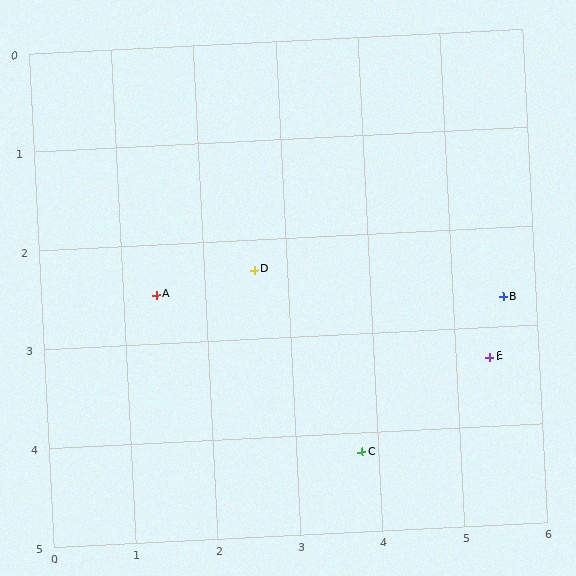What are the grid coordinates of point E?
Point E is at approximately (5.4, 3.3).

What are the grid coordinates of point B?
Point B is at approximately (5.6, 2.7).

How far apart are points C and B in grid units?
Points C and B are about 2.3 grid units apart.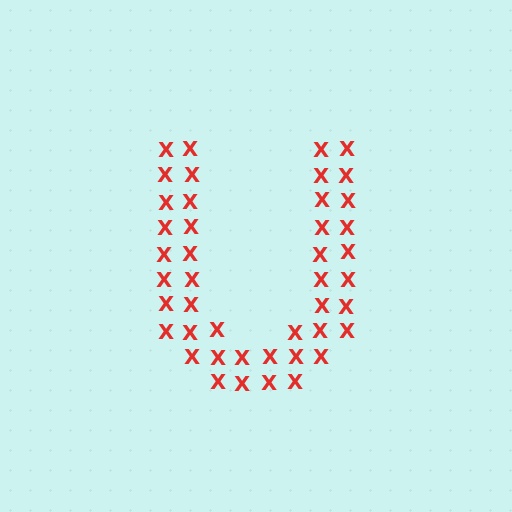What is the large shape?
The large shape is the letter U.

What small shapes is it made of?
It is made of small letter X's.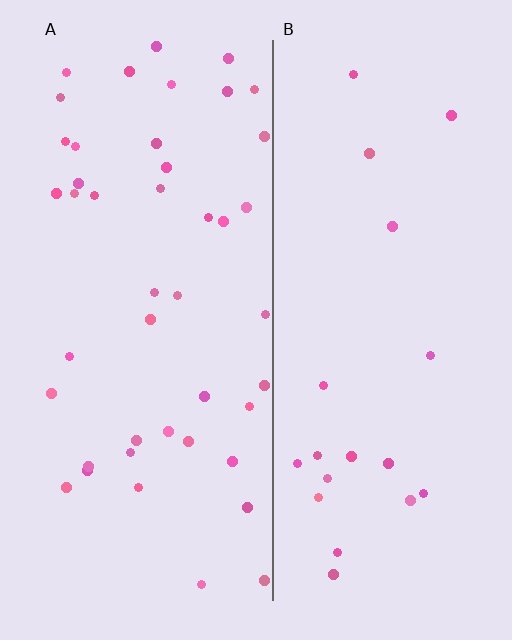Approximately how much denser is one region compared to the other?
Approximately 2.2× — region A over region B.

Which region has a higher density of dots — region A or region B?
A (the left).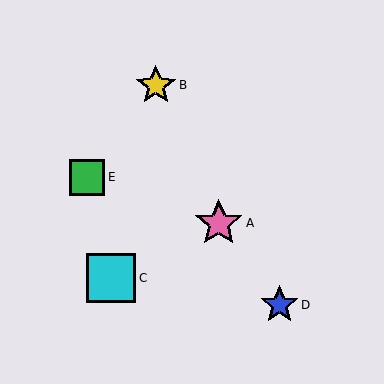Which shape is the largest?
The cyan square (labeled C) is the largest.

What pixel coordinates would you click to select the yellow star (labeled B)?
Click at (156, 85) to select the yellow star B.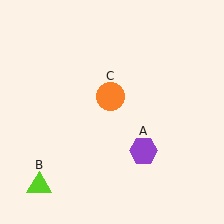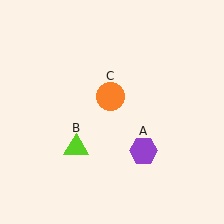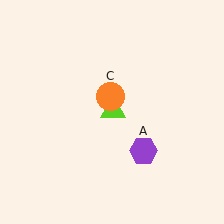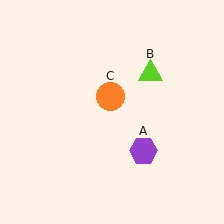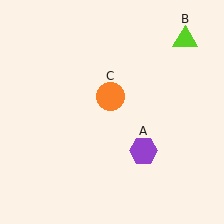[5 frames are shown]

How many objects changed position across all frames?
1 object changed position: lime triangle (object B).